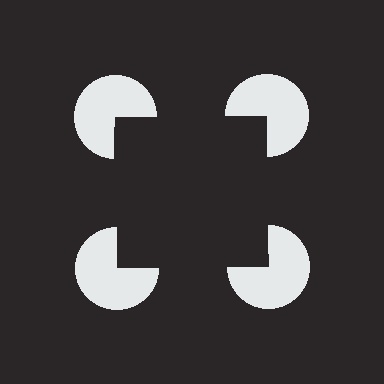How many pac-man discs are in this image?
There are 4 — one at each vertex of the illusory square.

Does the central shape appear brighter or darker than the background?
It typically appears slightly darker than the background, even though no actual brightness change is drawn.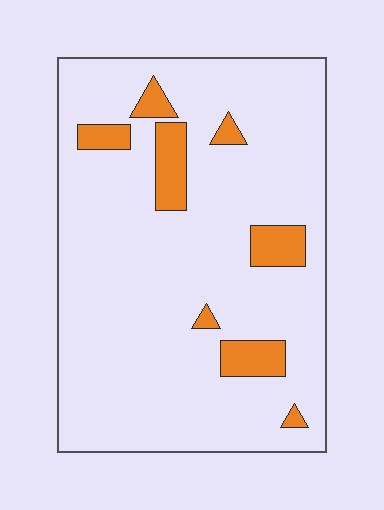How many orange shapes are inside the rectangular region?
8.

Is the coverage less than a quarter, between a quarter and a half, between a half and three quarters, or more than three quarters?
Less than a quarter.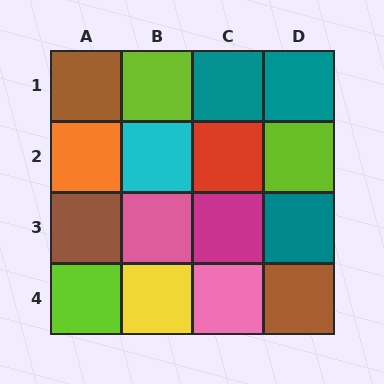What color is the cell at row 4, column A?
Lime.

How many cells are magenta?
1 cell is magenta.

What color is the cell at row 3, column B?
Pink.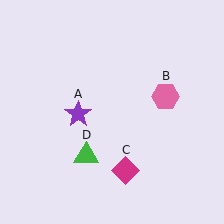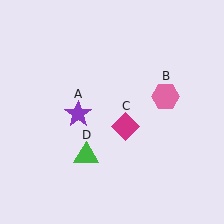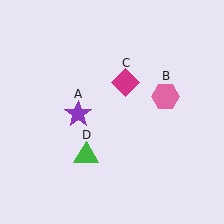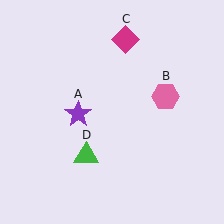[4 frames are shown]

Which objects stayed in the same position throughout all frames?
Purple star (object A) and pink hexagon (object B) and green triangle (object D) remained stationary.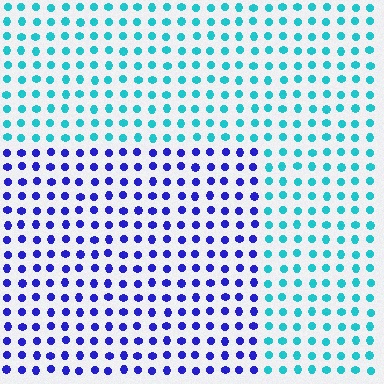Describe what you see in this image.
The image is filled with small cyan elements in a uniform arrangement. A rectangle-shaped region is visible where the elements are tinted to a slightly different hue, forming a subtle color boundary.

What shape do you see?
I see a rectangle.